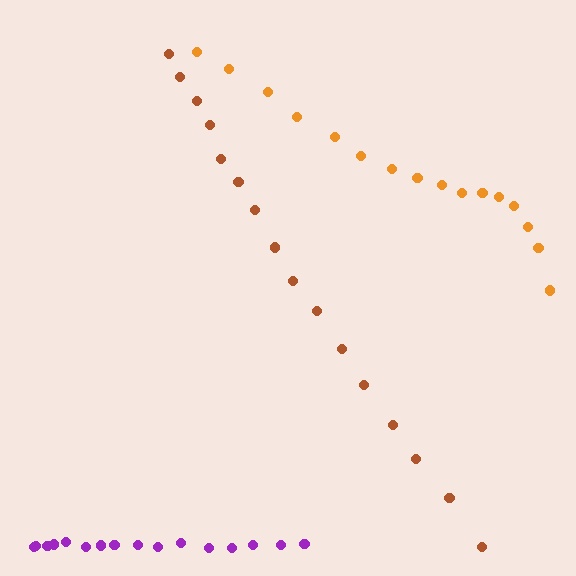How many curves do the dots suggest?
There are 3 distinct paths.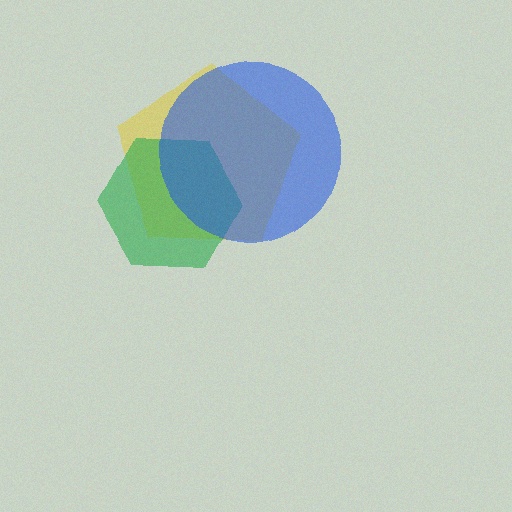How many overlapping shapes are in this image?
There are 3 overlapping shapes in the image.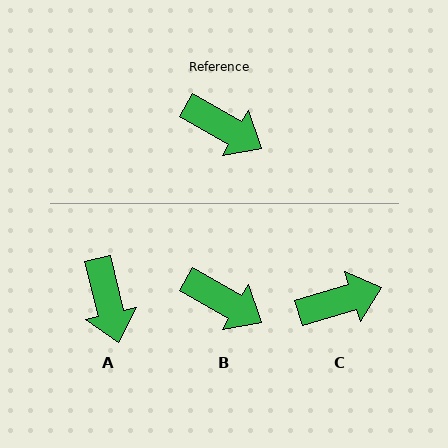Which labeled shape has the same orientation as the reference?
B.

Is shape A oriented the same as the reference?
No, it is off by about 46 degrees.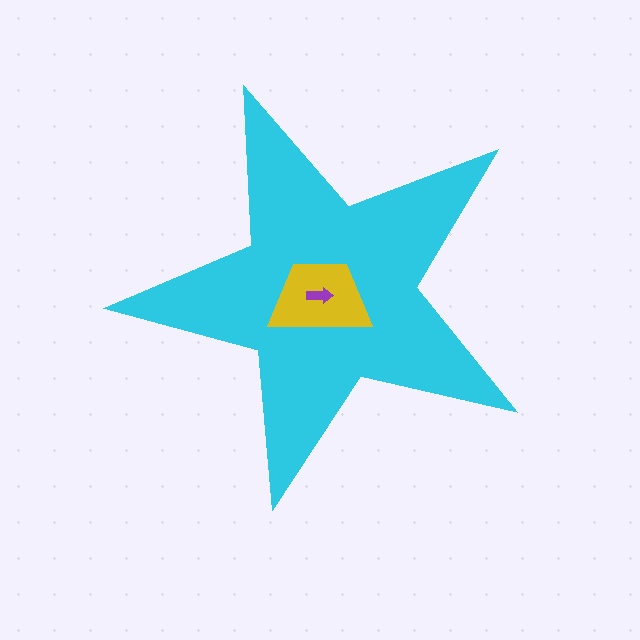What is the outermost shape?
The cyan star.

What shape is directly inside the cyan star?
The yellow trapezoid.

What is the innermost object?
The purple arrow.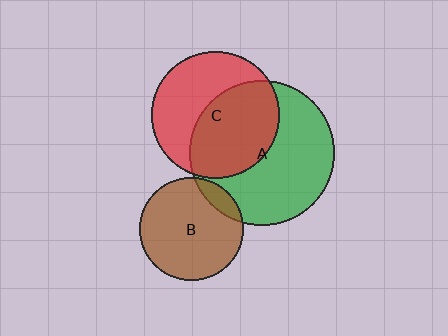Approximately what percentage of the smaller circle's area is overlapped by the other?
Approximately 50%.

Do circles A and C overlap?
Yes.